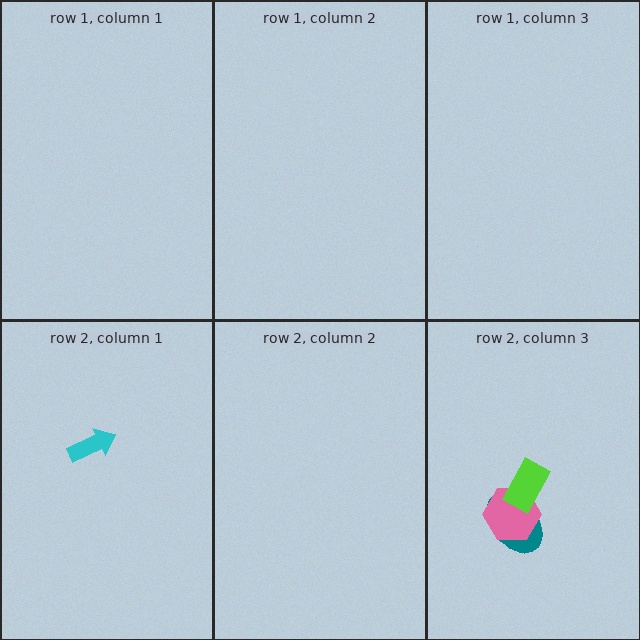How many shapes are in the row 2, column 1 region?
1.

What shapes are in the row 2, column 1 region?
The cyan arrow.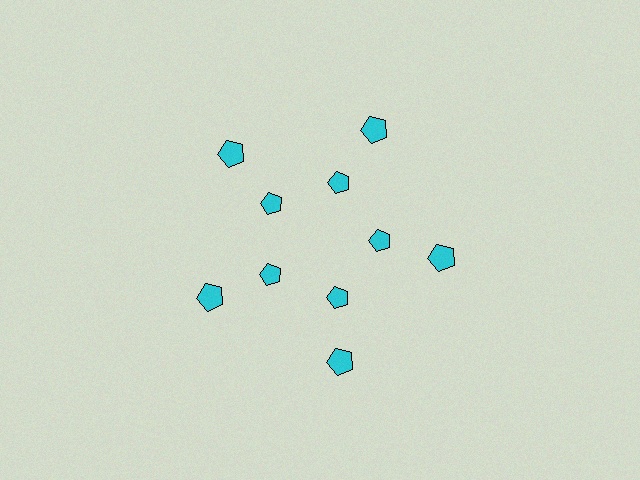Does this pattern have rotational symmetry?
Yes, this pattern has 5-fold rotational symmetry. It looks the same after rotating 72 degrees around the center.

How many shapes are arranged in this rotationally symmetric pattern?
There are 10 shapes, arranged in 5 groups of 2.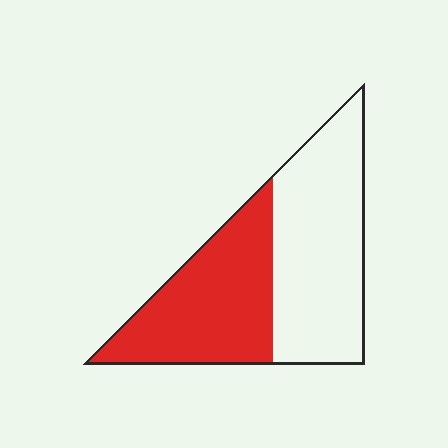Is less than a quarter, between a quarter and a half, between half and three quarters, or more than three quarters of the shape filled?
Between a quarter and a half.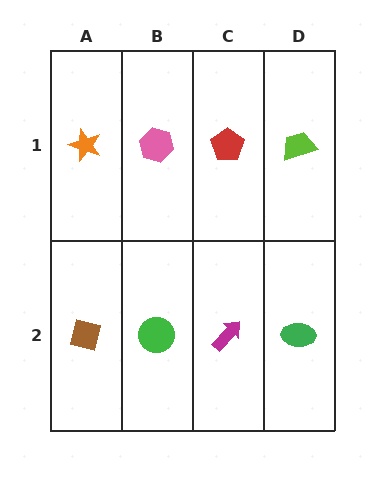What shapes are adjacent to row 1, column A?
A brown square (row 2, column A), a pink hexagon (row 1, column B).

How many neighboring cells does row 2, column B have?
3.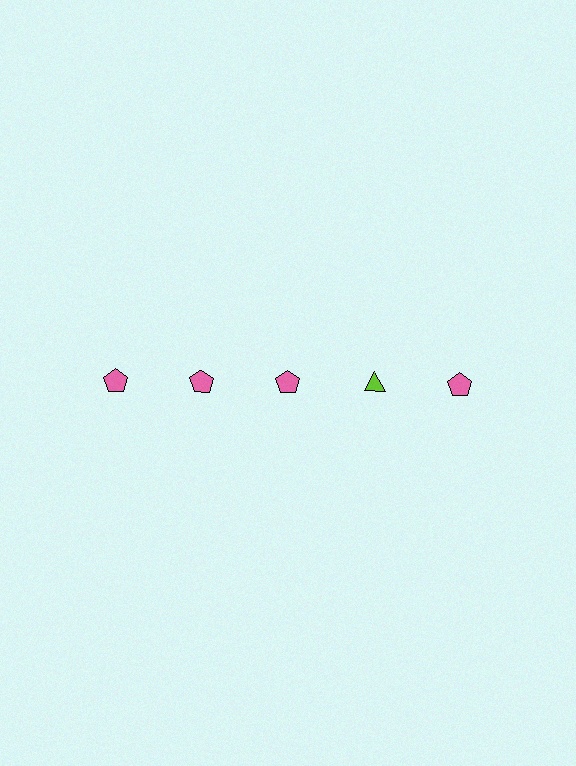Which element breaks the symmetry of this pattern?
The lime triangle in the top row, second from right column breaks the symmetry. All other shapes are pink pentagons.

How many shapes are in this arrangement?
There are 5 shapes arranged in a grid pattern.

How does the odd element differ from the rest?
It differs in both color (lime instead of pink) and shape (triangle instead of pentagon).